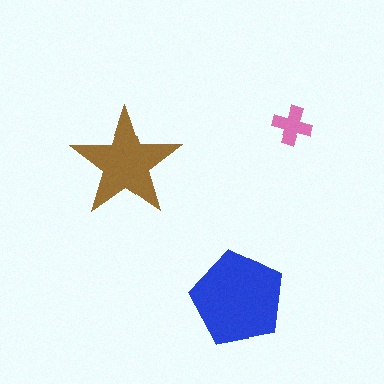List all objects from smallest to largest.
The pink cross, the brown star, the blue pentagon.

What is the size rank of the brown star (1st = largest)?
2nd.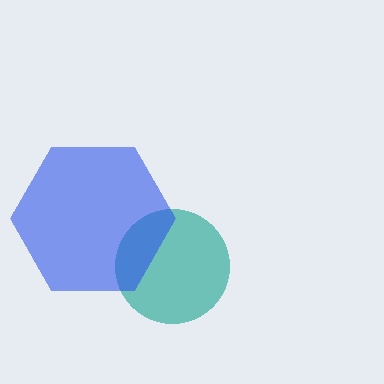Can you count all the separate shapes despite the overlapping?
Yes, there are 2 separate shapes.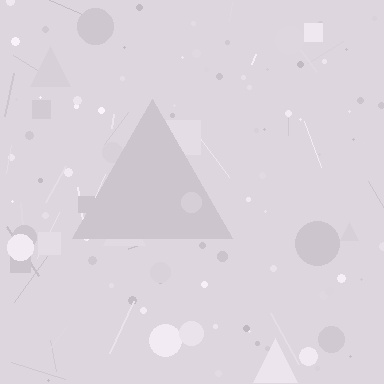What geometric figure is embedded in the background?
A triangle is embedded in the background.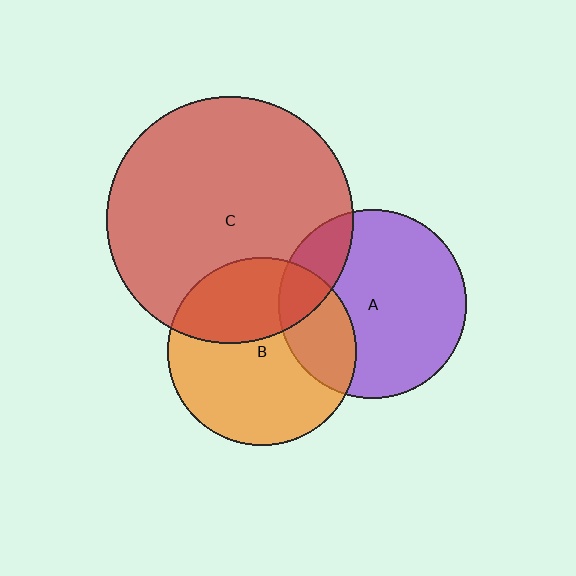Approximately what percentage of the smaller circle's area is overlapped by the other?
Approximately 35%.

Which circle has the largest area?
Circle C (red).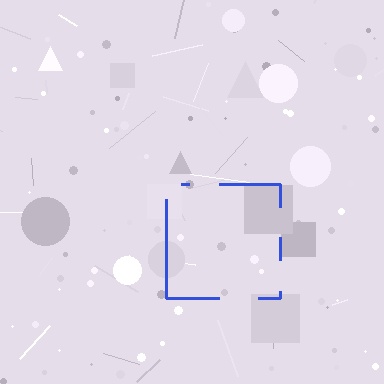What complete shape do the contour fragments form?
The contour fragments form a square.